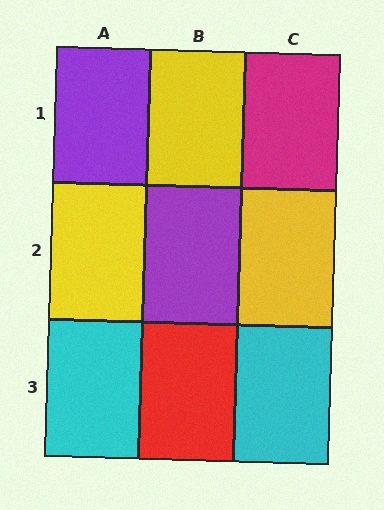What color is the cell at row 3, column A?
Cyan.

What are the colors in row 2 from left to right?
Yellow, purple, yellow.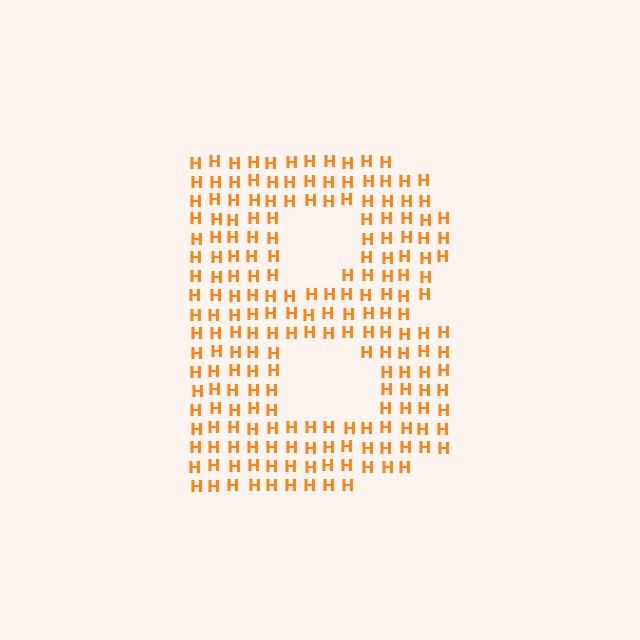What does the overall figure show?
The overall figure shows the letter B.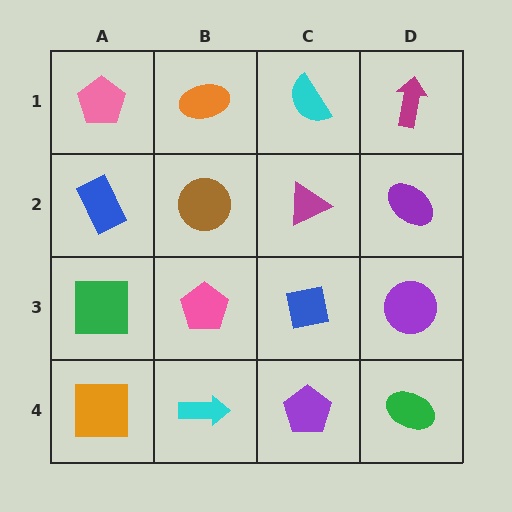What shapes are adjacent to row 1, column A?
A blue rectangle (row 2, column A), an orange ellipse (row 1, column B).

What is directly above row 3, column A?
A blue rectangle.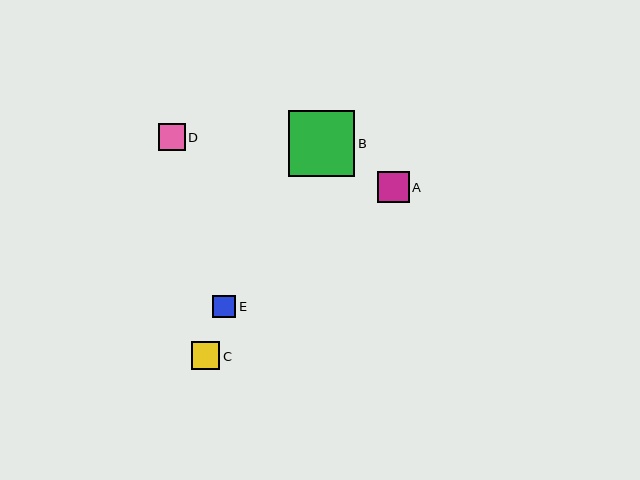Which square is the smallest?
Square E is the smallest with a size of approximately 23 pixels.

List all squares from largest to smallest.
From largest to smallest: B, A, C, D, E.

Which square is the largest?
Square B is the largest with a size of approximately 66 pixels.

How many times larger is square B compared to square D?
Square B is approximately 2.5 times the size of square D.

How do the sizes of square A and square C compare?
Square A and square C are approximately the same size.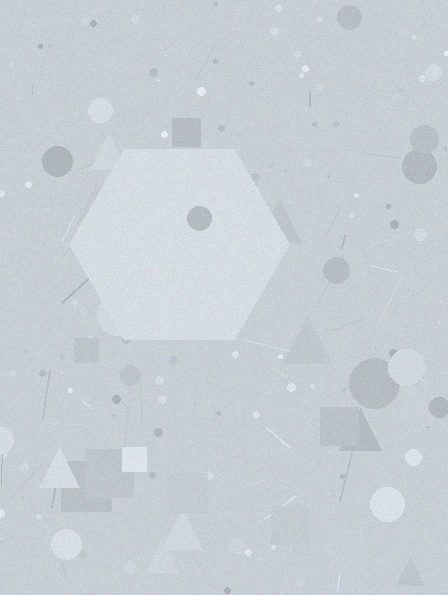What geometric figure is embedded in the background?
A hexagon is embedded in the background.